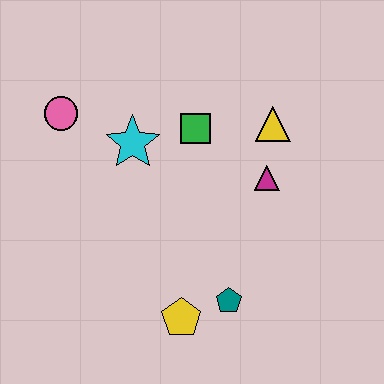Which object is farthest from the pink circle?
The teal pentagon is farthest from the pink circle.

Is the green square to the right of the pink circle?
Yes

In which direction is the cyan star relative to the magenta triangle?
The cyan star is to the left of the magenta triangle.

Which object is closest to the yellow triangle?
The magenta triangle is closest to the yellow triangle.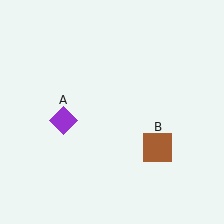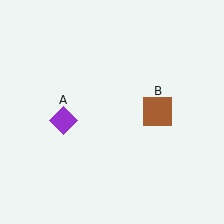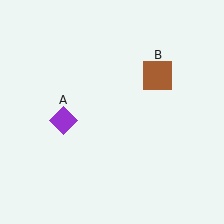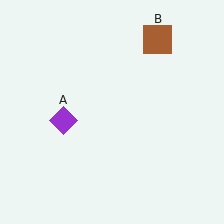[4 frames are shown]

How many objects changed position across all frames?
1 object changed position: brown square (object B).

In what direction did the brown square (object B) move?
The brown square (object B) moved up.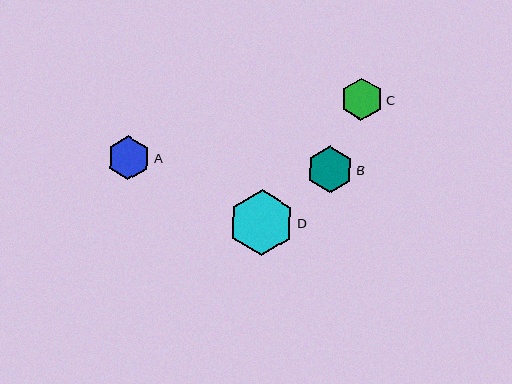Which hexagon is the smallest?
Hexagon C is the smallest with a size of approximately 42 pixels.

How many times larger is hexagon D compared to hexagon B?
Hexagon D is approximately 1.4 times the size of hexagon B.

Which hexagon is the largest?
Hexagon D is the largest with a size of approximately 66 pixels.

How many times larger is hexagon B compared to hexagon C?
Hexagon B is approximately 1.1 times the size of hexagon C.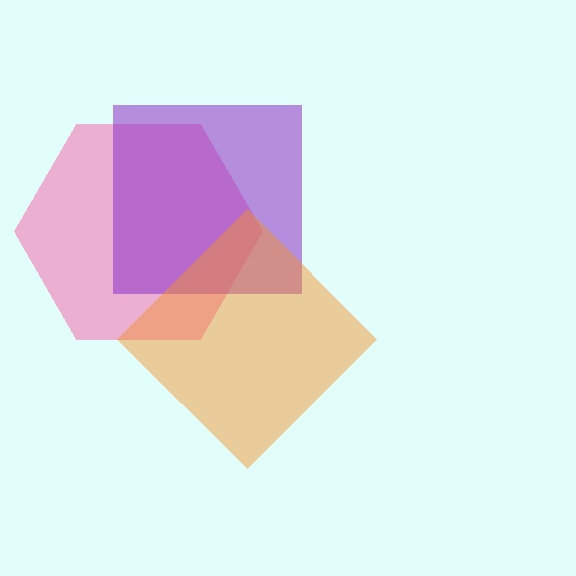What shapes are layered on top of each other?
The layered shapes are: a pink hexagon, a purple square, an orange diamond.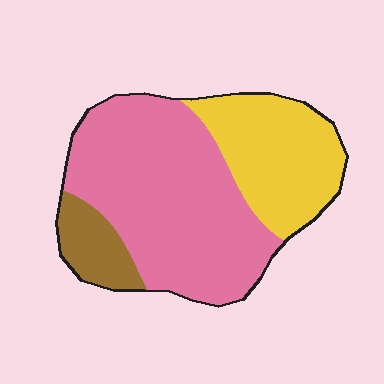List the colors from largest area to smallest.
From largest to smallest: pink, yellow, brown.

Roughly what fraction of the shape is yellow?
Yellow covers around 30% of the shape.